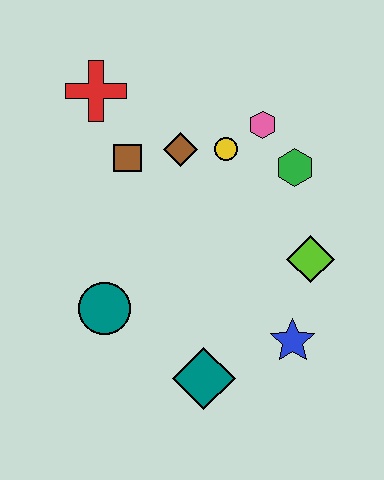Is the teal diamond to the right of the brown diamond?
Yes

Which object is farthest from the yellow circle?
The teal diamond is farthest from the yellow circle.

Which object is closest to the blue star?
The lime diamond is closest to the blue star.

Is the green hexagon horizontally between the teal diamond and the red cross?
No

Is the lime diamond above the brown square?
No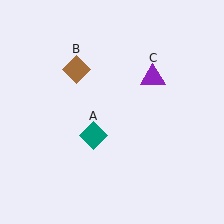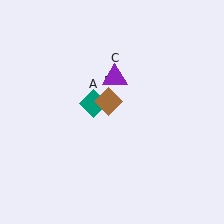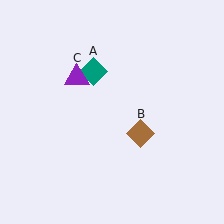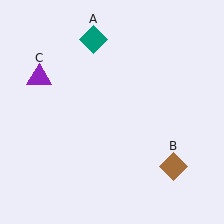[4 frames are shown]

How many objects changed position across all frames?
3 objects changed position: teal diamond (object A), brown diamond (object B), purple triangle (object C).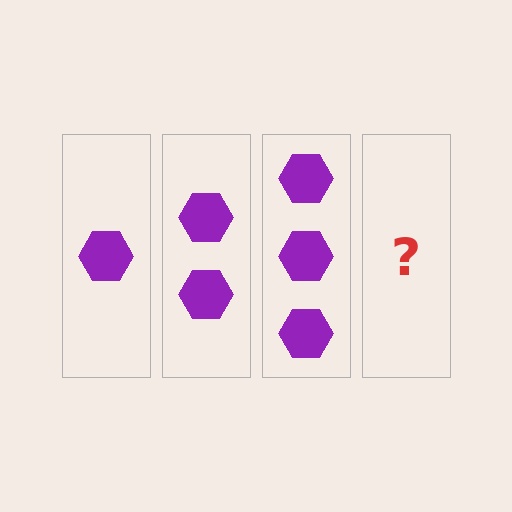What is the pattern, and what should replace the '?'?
The pattern is that each step adds one more hexagon. The '?' should be 4 hexagons.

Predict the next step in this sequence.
The next step is 4 hexagons.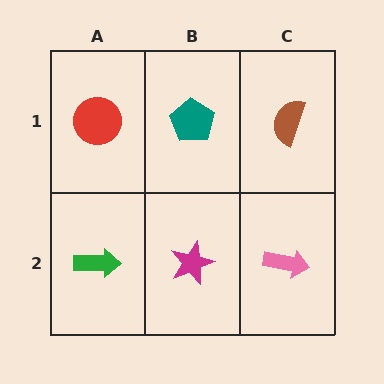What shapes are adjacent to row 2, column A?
A red circle (row 1, column A), a magenta star (row 2, column B).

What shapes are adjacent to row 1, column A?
A green arrow (row 2, column A), a teal pentagon (row 1, column B).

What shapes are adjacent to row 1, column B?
A magenta star (row 2, column B), a red circle (row 1, column A), a brown semicircle (row 1, column C).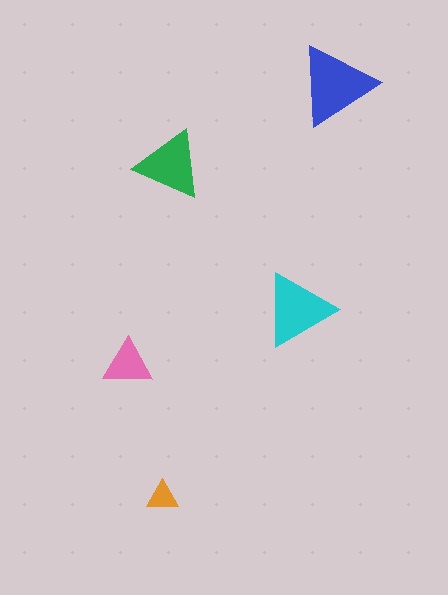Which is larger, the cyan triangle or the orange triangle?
The cyan one.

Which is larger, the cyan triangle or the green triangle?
The cyan one.